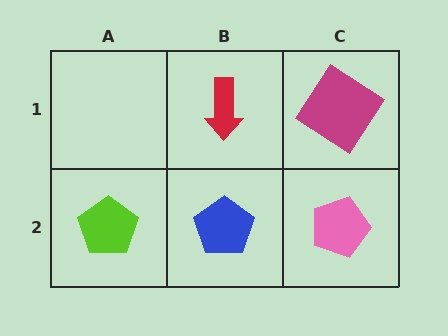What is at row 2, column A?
A lime pentagon.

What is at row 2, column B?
A blue pentagon.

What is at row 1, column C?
A magenta diamond.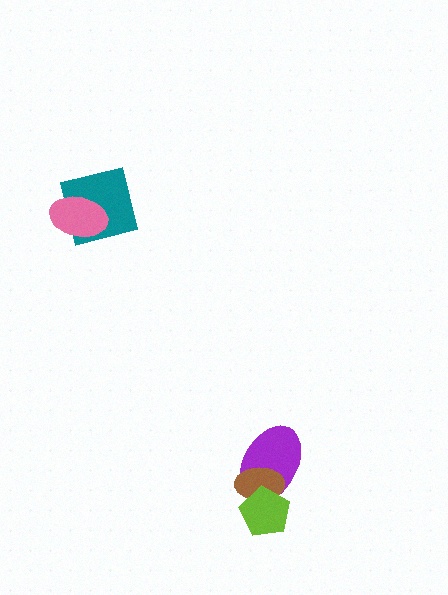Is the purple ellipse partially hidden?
Yes, it is partially covered by another shape.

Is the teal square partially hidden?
Yes, it is partially covered by another shape.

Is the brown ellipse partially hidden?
Yes, it is partially covered by another shape.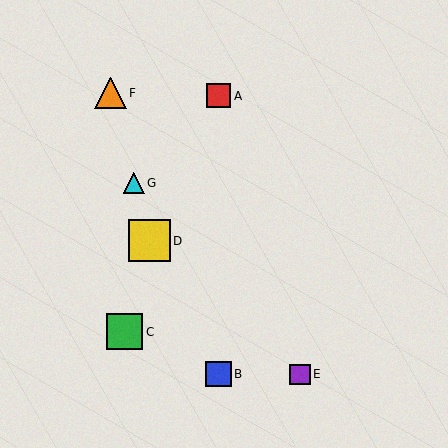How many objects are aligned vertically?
2 objects (A, B) are aligned vertically.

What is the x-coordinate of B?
Object B is at x≈218.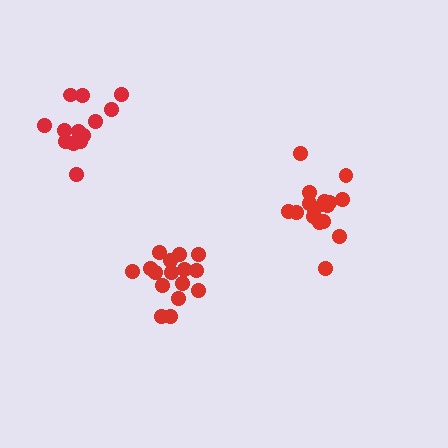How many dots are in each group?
Group 1: 16 dots, Group 2: 18 dots, Group 3: 13 dots (47 total).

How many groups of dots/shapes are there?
There are 3 groups.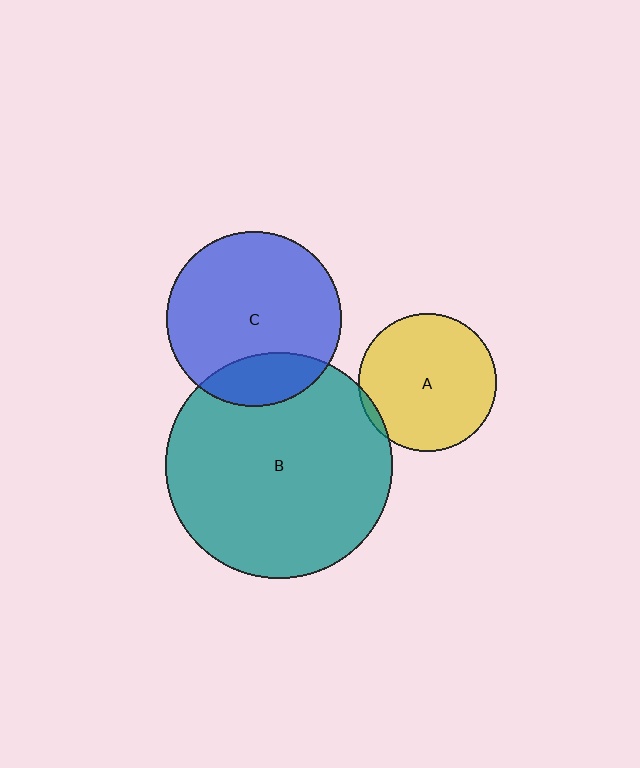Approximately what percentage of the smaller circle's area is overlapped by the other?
Approximately 20%.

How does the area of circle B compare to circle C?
Approximately 1.7 times.